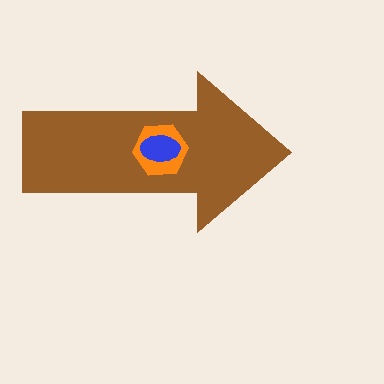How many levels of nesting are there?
3.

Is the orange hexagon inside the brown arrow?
Yes.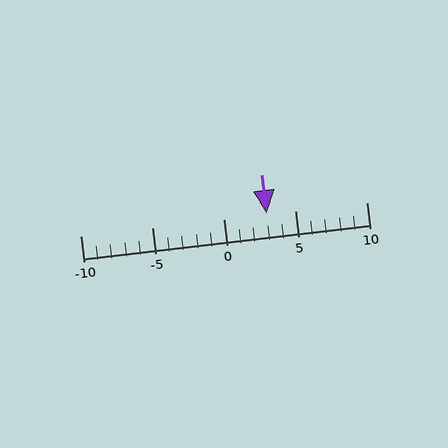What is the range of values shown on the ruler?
The ruler shows values from -10 to 10.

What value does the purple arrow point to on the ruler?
The purple arrow points to approximately 3.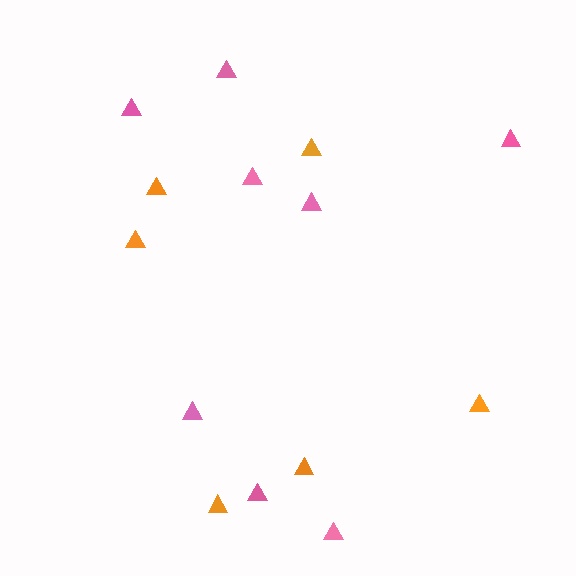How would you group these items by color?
There are 2 groups: one group of pink triangles (8) and one group of orange triangles (6).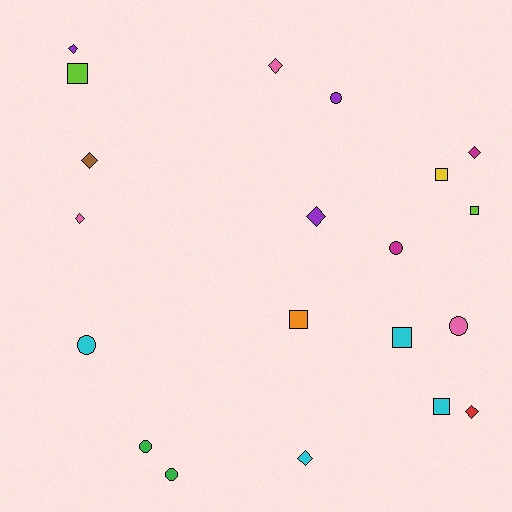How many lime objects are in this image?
There are 2 lime objects.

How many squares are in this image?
There are 6 squares.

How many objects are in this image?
There are 20 objects.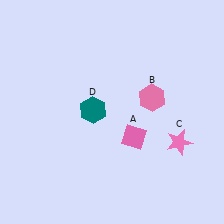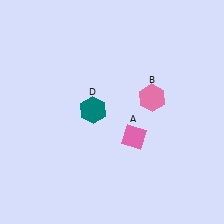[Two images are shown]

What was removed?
The pink star (C) was removed in Image 2.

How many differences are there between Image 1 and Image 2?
There is 1 difference between the two images.